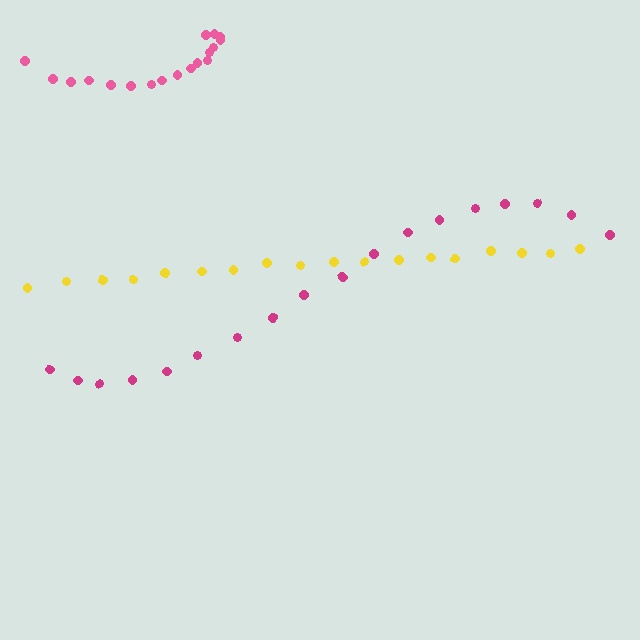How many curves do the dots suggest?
There are 3 distinct paths.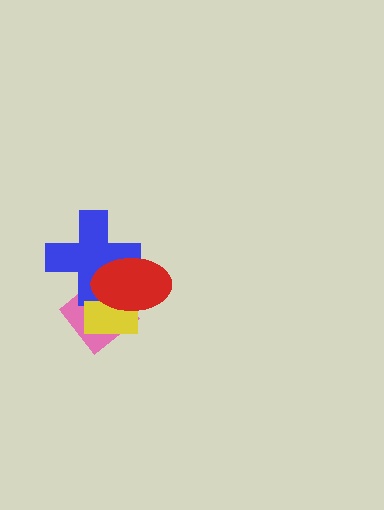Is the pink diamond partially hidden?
Yes, it is partially covered by another shape.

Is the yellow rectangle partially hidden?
Yes, it is partially covered by another shape.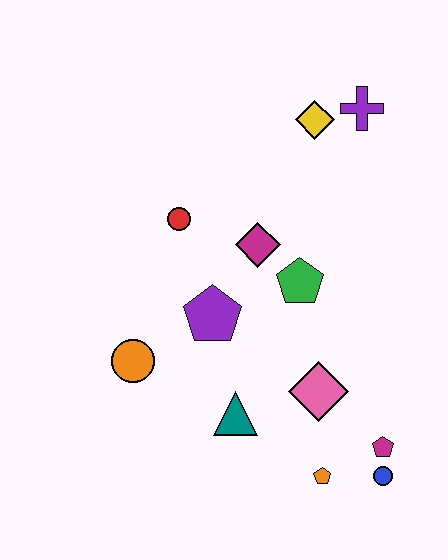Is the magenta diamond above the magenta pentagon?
Yes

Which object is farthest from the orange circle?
The purple cross is farthest from the orange circle.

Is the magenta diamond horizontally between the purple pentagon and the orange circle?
No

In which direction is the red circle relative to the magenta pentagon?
The red circle is above the magenta pentagon.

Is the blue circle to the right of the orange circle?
Yes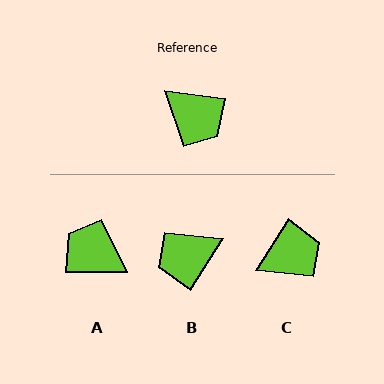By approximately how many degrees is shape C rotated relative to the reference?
Approximately 64 degrees counter-clockwise.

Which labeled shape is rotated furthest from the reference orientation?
A, about 173 degrees away.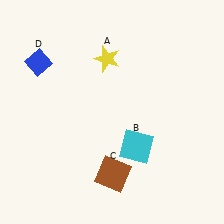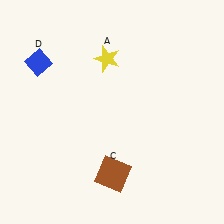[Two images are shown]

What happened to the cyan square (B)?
The cyan square (B) was removed in Image 2. It was in the bottom-right area of Image 1.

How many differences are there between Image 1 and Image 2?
There is 1 difference between the two images.